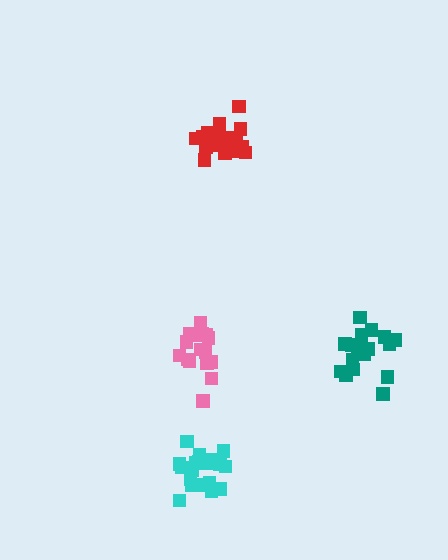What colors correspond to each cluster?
The clusters are colored: teal, red, cyan, pink.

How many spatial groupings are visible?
There are 4 spatial groupings.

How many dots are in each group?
Group 1: 18 dots, Group 2: 20 dots, Group 3: 19 dots, Group 4: 16 dots (73 total).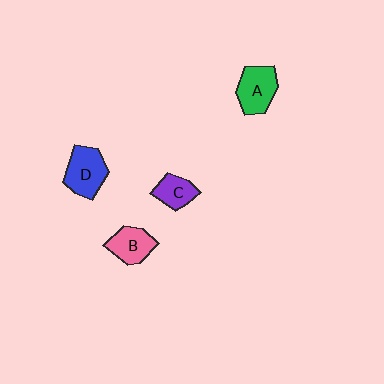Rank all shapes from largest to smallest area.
From largest to smallest: D (blue), A (green), B (pink), C (purple).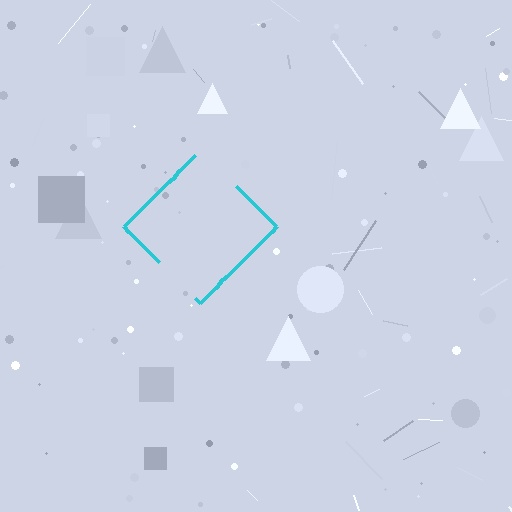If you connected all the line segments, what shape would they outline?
They would outline a diamond.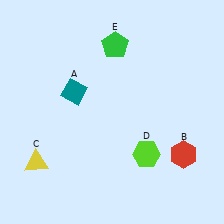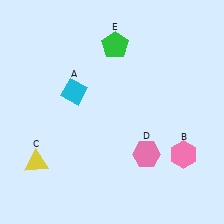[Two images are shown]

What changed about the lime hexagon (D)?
In Image 1, D is lime. In Image 2, it changed to pink.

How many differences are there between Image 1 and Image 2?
There are 3 differences between the two images.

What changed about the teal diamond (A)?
In Image 1, A is teal. In Image 2, it changed to cyan.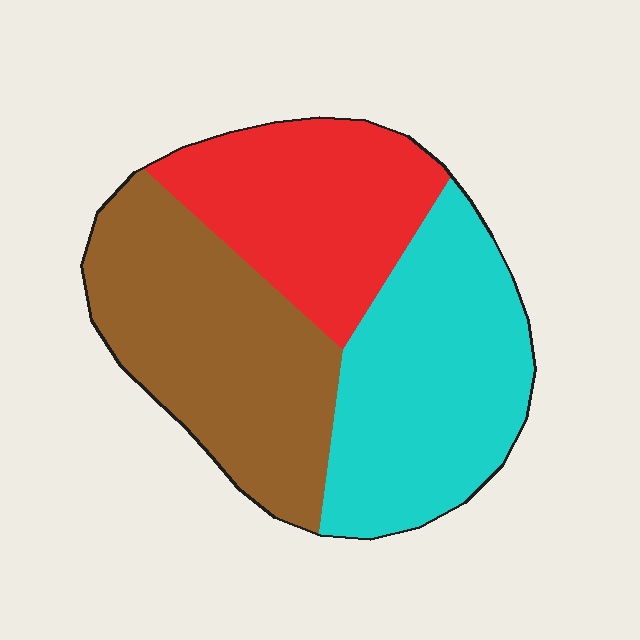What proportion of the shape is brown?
Brown covers about 35% of the shape.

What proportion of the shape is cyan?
Cyan takes up between a third and a half of the shape.